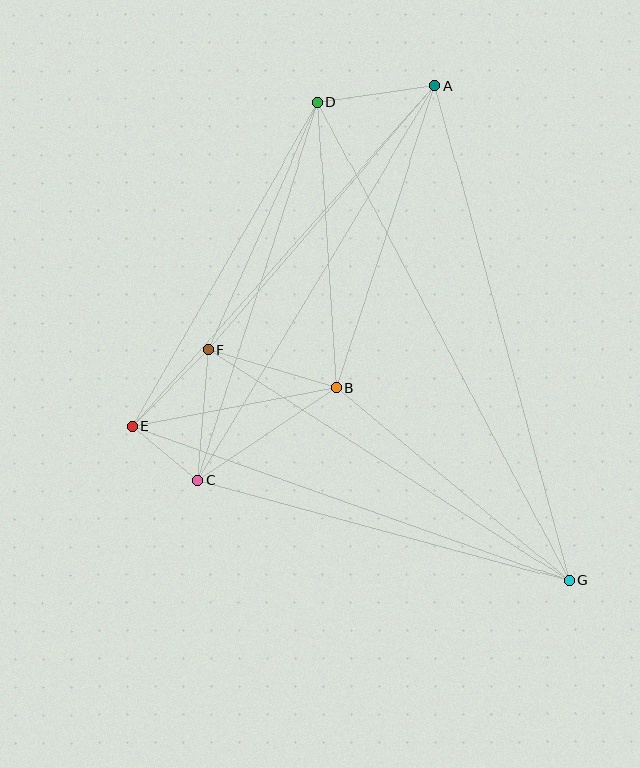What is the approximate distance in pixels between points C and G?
The distance between C and G is approximately 385 pixels.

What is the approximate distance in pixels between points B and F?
The distance between B and F is approximately 134 pixels.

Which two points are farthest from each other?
Points D and G are farthest from each other.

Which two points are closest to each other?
Points C and E are closest to each other.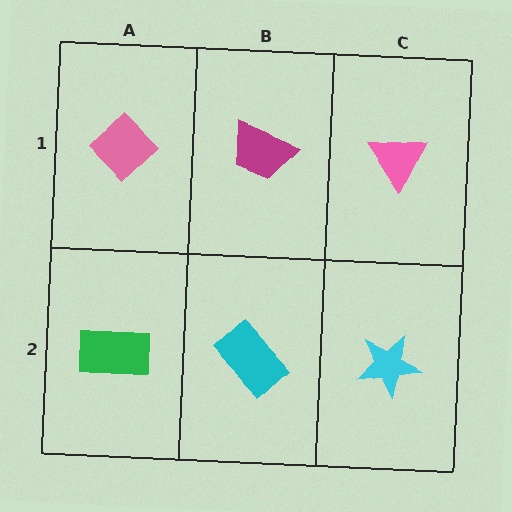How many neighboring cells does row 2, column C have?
2.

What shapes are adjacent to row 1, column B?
A cyan rectangle (row 2, column B), a pink diamond (row 1, column A), a pink triangle (row 1, column C).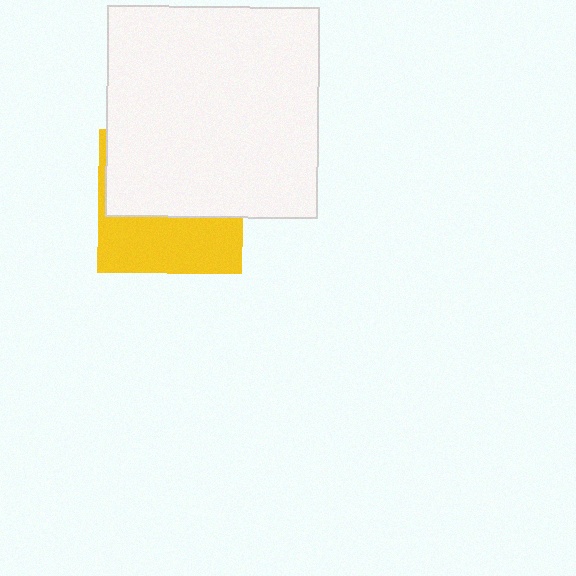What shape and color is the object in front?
The object in front is a white square.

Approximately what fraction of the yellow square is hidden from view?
Roughly 59% of the yellow square is hidden behind the white square.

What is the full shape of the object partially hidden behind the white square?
The partially hidden object is a yellow square.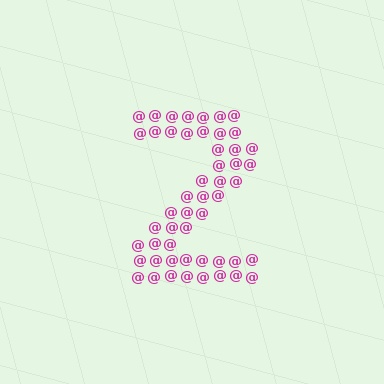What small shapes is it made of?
It is made of small at signs.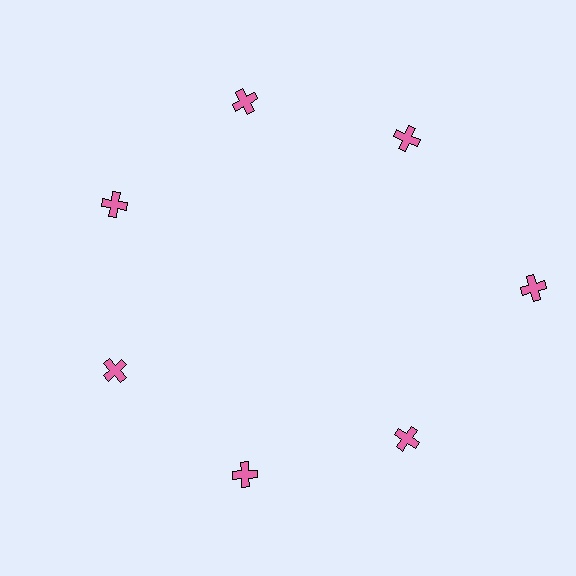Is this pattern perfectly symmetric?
No. The 7 pink crosses are arranged in a ring, but one element near the 3 o'clock position is pushed outward from the center, breaking the 7-fold rotational symmetry.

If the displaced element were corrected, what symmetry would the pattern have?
It would have 7-fold rotational symmetry — the pattern would map onto itself every 51 degrees.